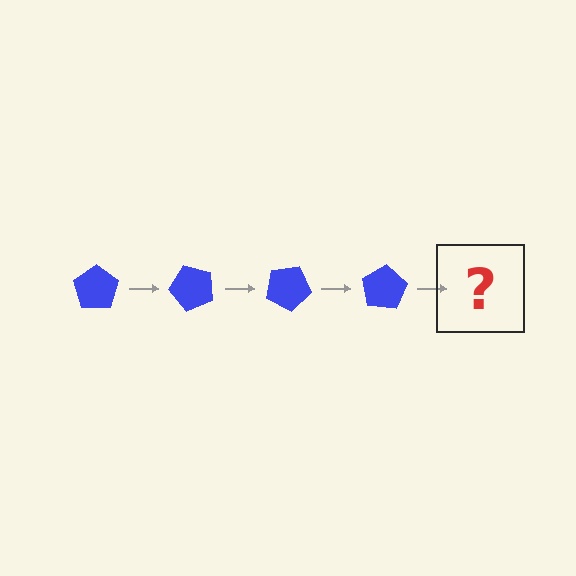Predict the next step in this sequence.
The next step is a blue pentagon rotated 200 degrees.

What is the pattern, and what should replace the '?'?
The pattern is that the pentagon rotates 50 degrees each step. The '?' should be a blue pentagon rotated 200 degrees.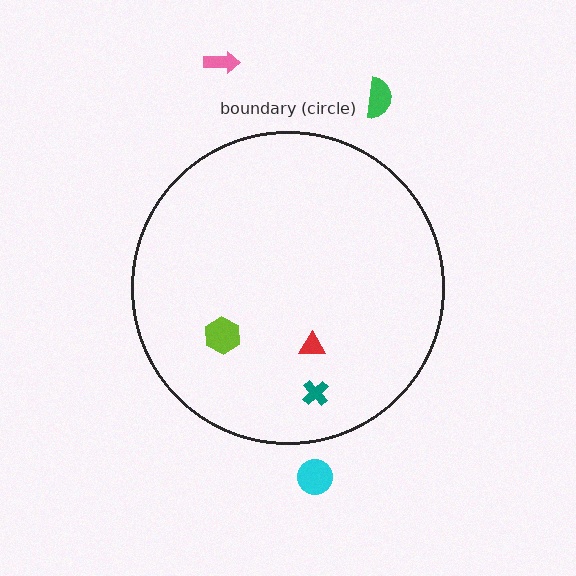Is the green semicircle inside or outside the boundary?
Outside.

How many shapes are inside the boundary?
3 inside, 3 outside.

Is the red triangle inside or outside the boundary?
Inside.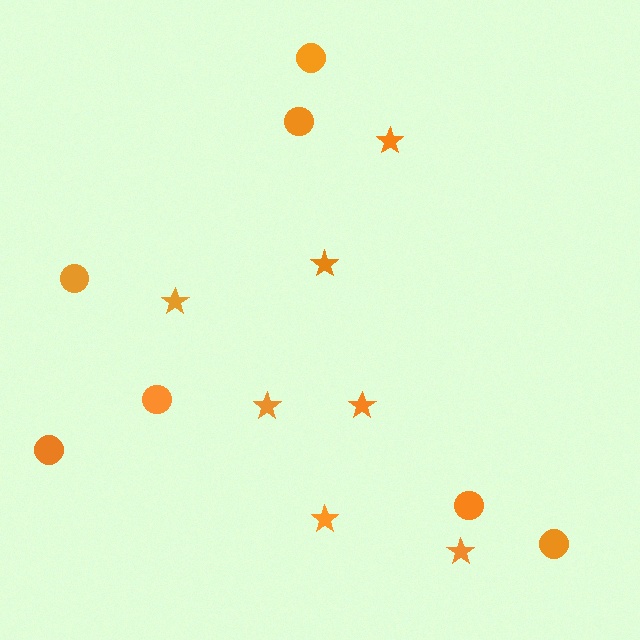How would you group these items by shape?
There are 2 groups: one group of stars (7) and one group of circles (7).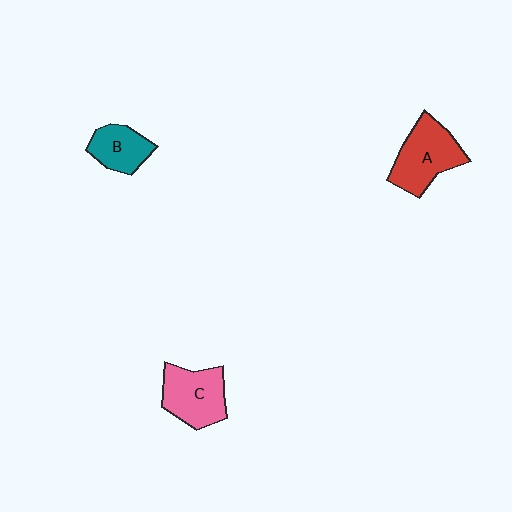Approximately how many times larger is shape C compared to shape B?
Approximately 1.4 times.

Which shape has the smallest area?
Shape B (teal).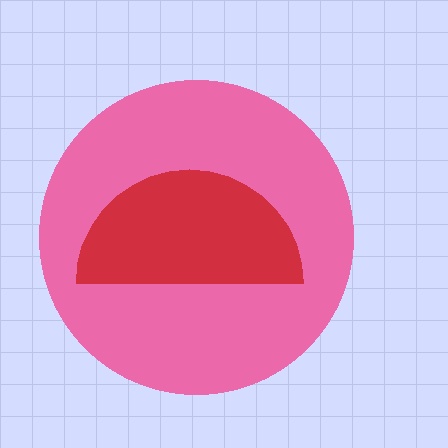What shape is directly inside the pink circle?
The red semicircle.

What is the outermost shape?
The pink circle.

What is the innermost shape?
The red semicircle.